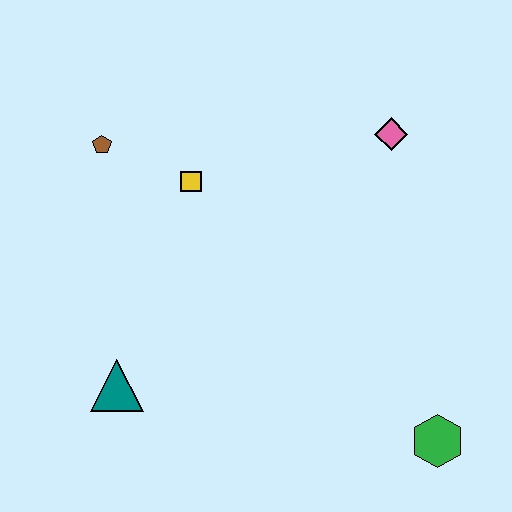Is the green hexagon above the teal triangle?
No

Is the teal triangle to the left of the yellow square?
Yes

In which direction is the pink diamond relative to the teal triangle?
The pink diamond is to the right of the teal triangle.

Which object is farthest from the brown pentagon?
The green hexagon is farthest from the brown pentagon.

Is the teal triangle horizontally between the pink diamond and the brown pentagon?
Yes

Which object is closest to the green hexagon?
The pink diamond is closest to the green hexagon.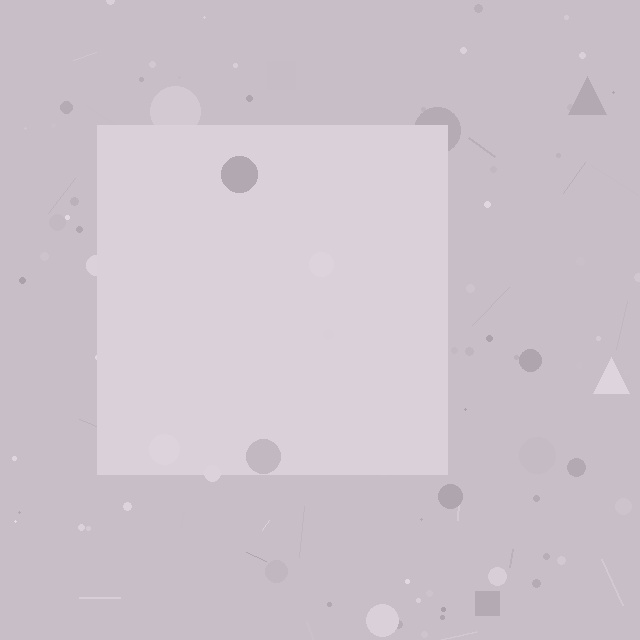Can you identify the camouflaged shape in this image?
The camouflaged shape is a square.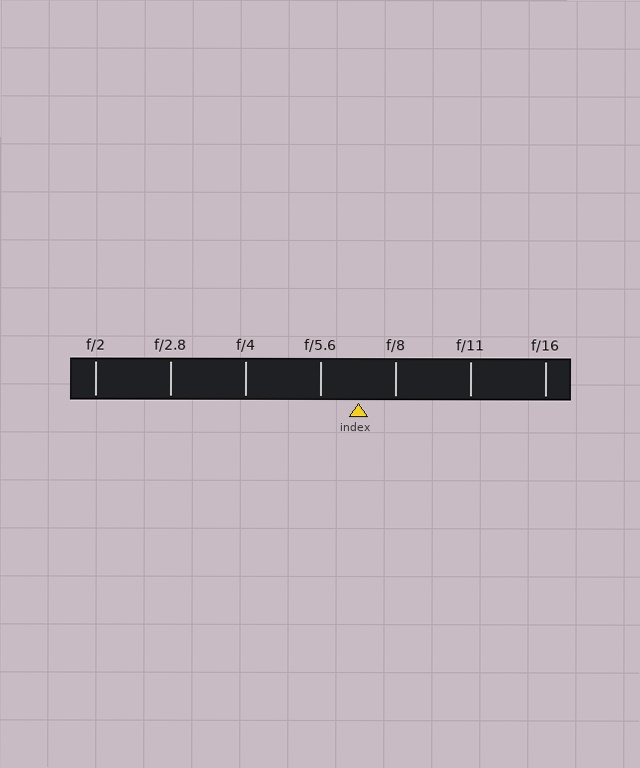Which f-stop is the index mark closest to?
The index mark is closest to f/8.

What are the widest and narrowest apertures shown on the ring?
The widest aperture shown is f/2 and the narrowest is f/16.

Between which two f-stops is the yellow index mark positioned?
The index mark is between f/5.6 and f/8.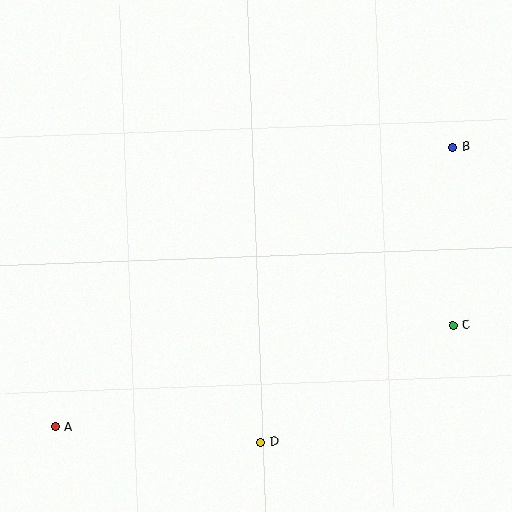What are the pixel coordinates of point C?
Point C is at (453, 325).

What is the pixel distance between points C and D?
The distance between C and D is 225 pixels.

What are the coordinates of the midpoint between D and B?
The midpoint between D and B is at (357, 295).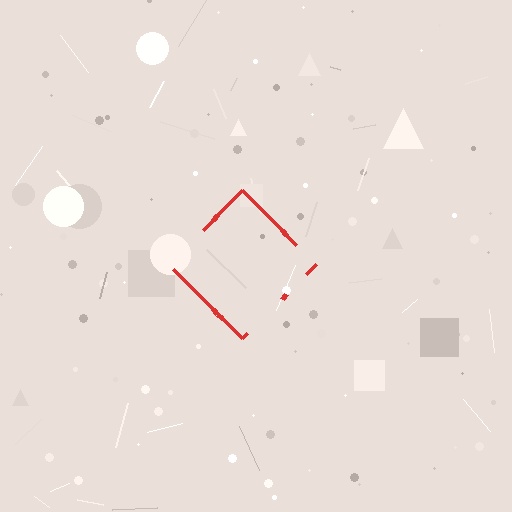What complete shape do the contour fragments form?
The contour fragments form a diamond.